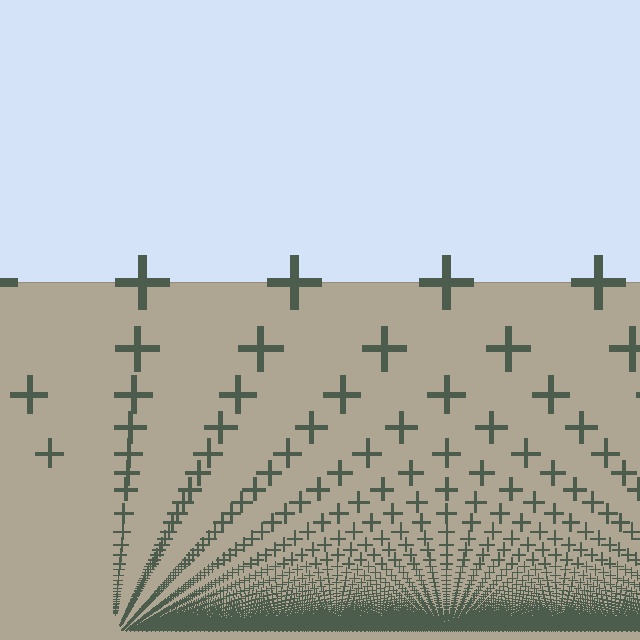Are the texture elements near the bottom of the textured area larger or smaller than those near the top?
Smaller. The gradient is inverted — elements near the bottom are smaller and denser.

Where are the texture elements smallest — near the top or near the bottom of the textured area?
Near the bottom.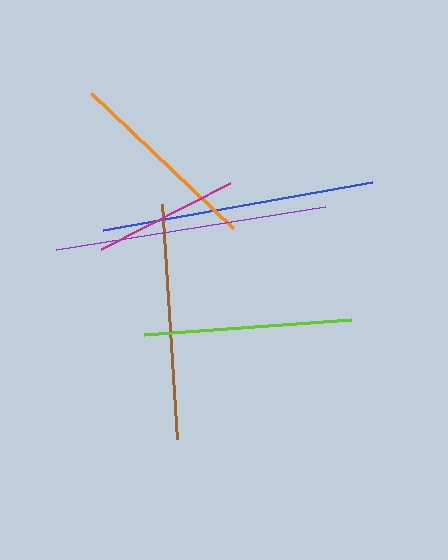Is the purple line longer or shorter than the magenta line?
The purple line is longer than the magenta line.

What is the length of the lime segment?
The lime segment is approximately 208 pixels long.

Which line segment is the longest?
The purple line is the longest at approximately 273 pixels.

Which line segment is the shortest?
The magenta line is the shortest at approximately 145 pixels.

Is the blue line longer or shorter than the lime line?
The blue line is longer than the lime line.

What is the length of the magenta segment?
The magenta segment is approximately 145 pixels long.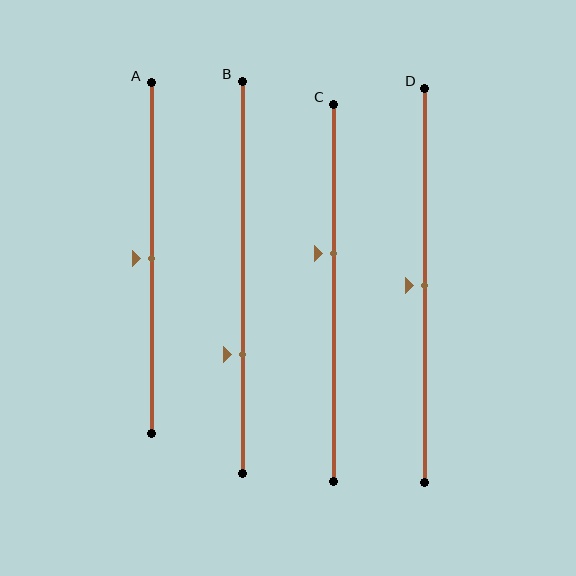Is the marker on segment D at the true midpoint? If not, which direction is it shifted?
Yes, the marker on segment D is at the true midpoint.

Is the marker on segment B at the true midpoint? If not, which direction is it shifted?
No, the marker on segment B is shifted downward by about 20% of the segment length.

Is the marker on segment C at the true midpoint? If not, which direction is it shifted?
No, the marker on segment C is shifted upward by about 10% of the segment length.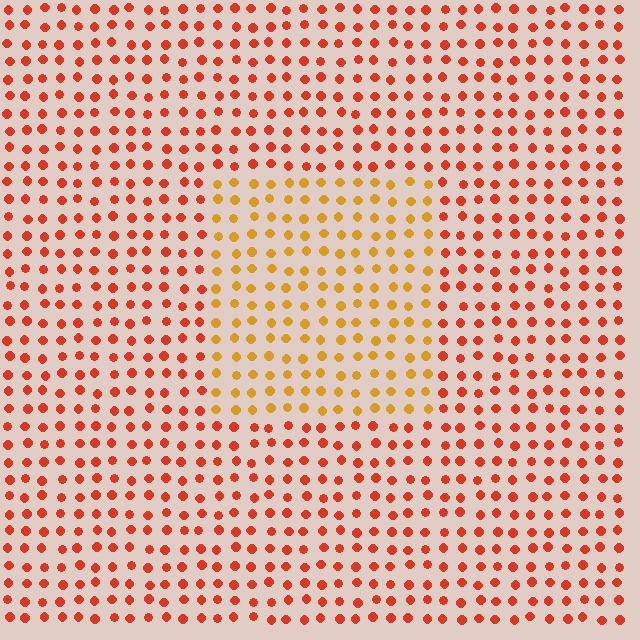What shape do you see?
I see a rectangle.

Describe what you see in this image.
The image is filled with small red elements in a uniform arrangement. A rectangle-shaped region is visible where the elements are tinted to a slightly different hue, forming a subtle color boundary.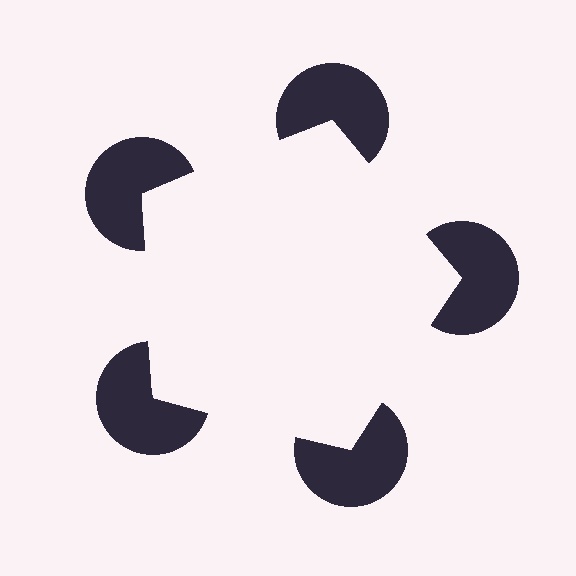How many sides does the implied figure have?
5 sides.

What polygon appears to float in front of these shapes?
An illusory pentagon — its edges are inferred from the aligned wedge cuts in the pac-man discs, not physically drawn.